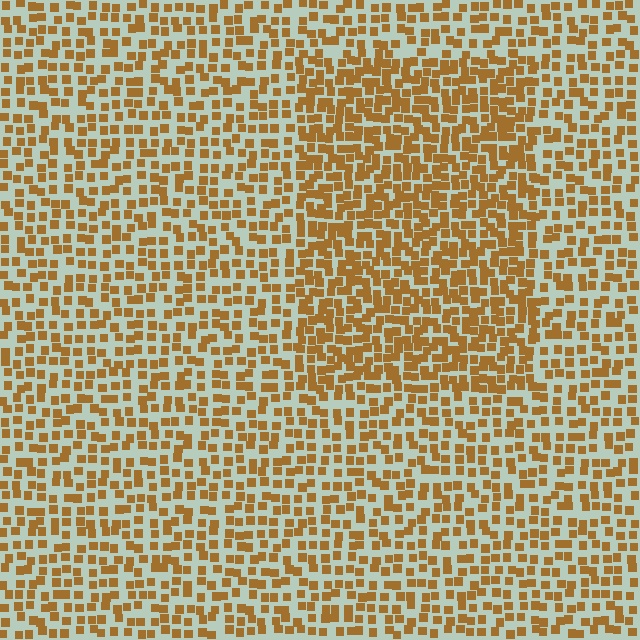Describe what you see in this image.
The image contains small brown elements arranged at two different densities. A rectangle-shaped region is visible where the elements are more densely packed than the surrounding area.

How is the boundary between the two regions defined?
The boundary is defined by a change in element density (approximately 1.6x ratio). All elements are the same color, size, and shape.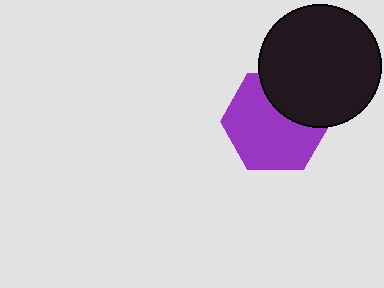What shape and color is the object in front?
The object in front is a black circle.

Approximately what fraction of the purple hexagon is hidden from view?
Roughly 31% of the purple hexagon is hidden behind the black circle.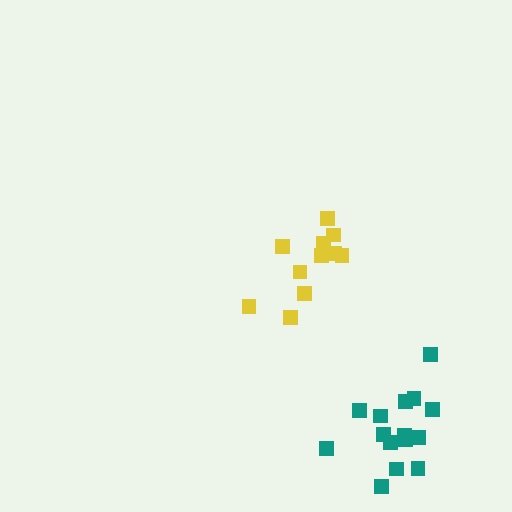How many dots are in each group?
Group 1: 11 dots, Group 2: 15 dots (26 total).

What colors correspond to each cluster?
The clusters are colored: yellow, teal.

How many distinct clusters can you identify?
There are 2 distinct clusters.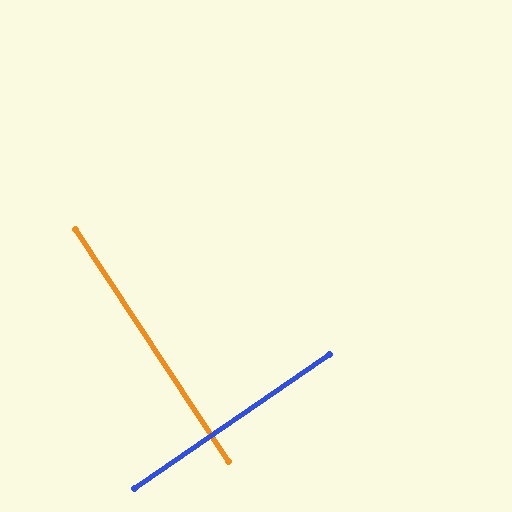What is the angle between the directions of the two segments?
Approximately 89 degrees.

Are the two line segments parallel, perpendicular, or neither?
Perpendicular — they meet at approximately 89°.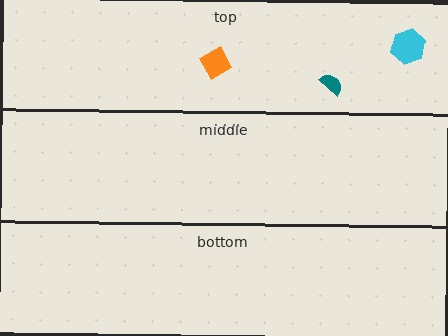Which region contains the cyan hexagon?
The top region.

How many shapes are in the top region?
3.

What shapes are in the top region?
The cyan hexagon, the teal semicircle, the orange diamond.